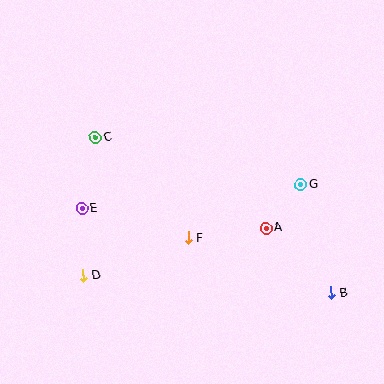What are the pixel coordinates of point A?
Point A is at (266, 228).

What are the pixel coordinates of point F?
Point F is at (188, 238).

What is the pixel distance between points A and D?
The distance between A and D is 188 pixels.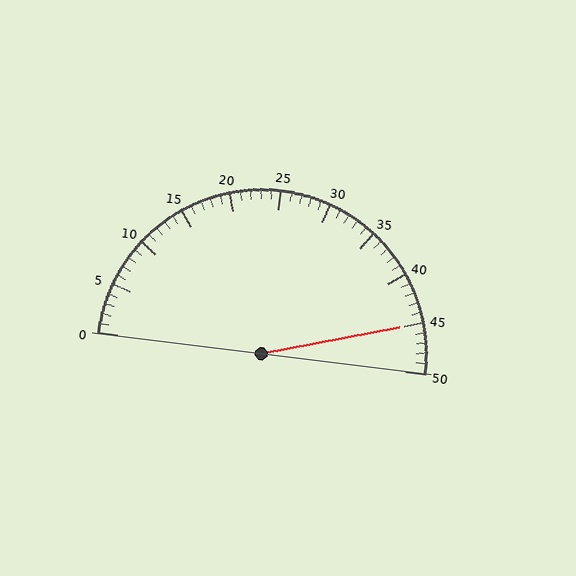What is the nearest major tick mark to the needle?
The nearest major tick mark is 45.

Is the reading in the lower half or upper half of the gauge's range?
The reading is in the upper half of the range (0 to 50).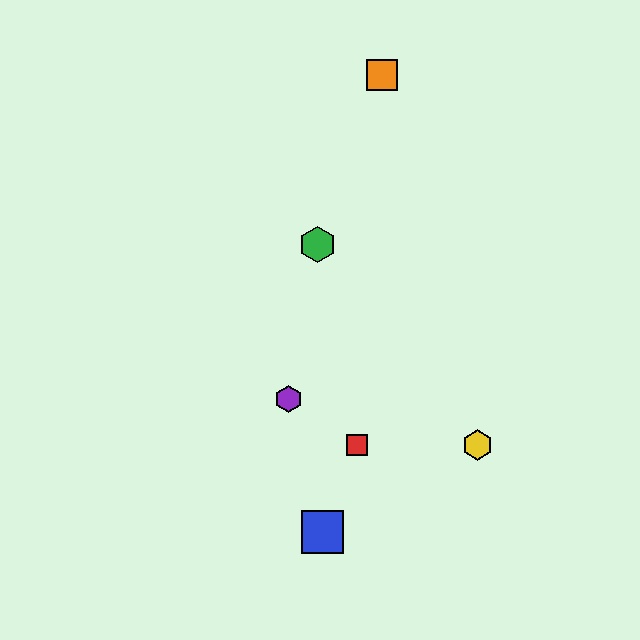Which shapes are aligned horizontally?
The red square, the yellow hexagon are aligned horizontally.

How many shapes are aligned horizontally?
2 shapes (the red square, the yellow hexagon) are aligned horizontally.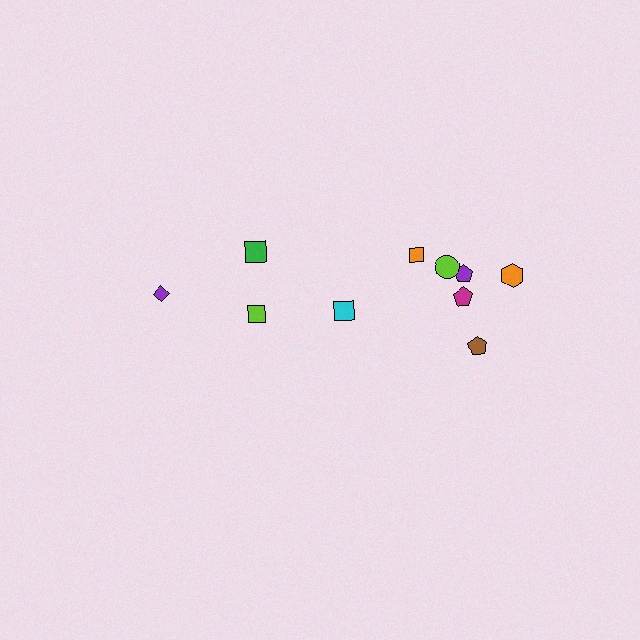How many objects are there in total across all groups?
There are 10 objects.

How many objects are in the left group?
There are 3 objects.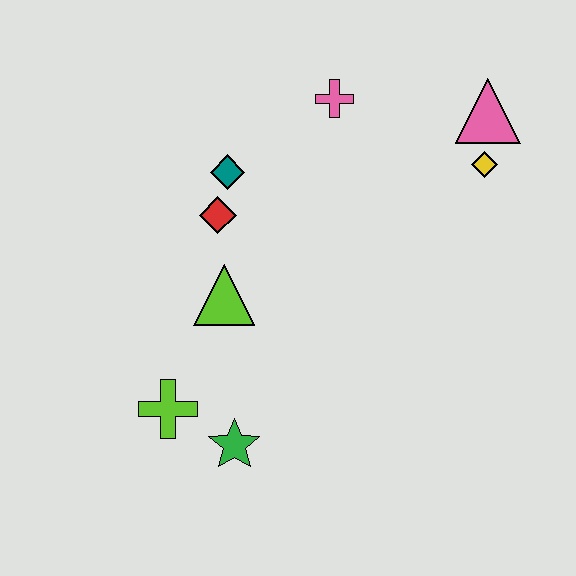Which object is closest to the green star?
The lime cross is closest to the green star.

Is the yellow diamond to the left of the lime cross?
No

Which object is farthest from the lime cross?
The pink triangle is farthest from the lime cross.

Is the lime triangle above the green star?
Yes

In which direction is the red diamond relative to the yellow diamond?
The red diamond is to the left of the yellow diamond.